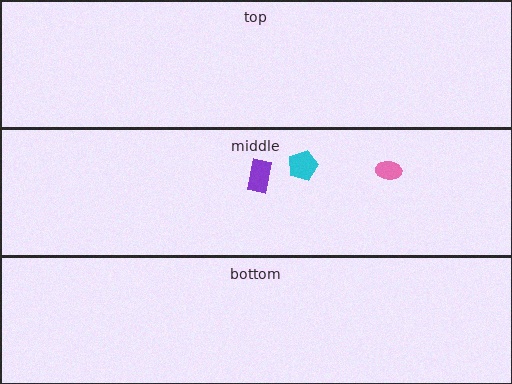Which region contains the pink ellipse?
The middle region.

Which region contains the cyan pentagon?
The middle region.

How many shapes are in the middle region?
3.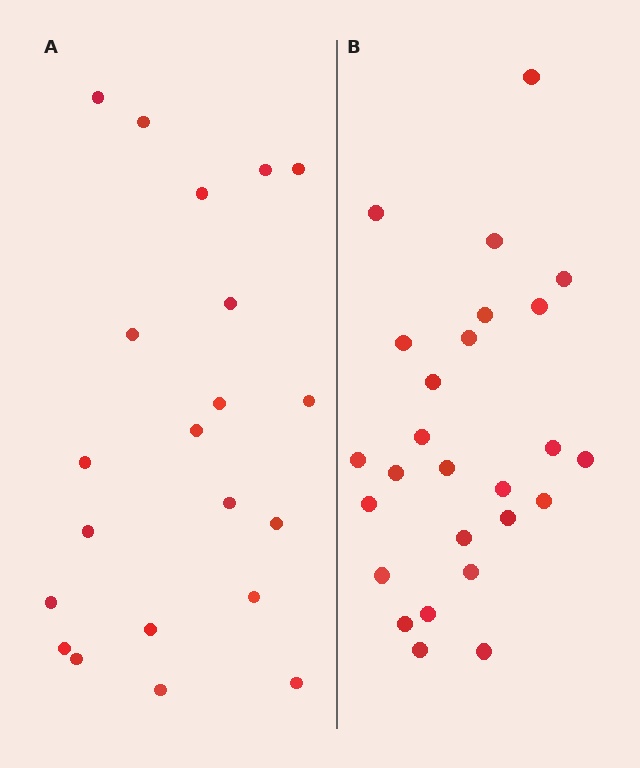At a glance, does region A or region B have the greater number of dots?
Region B (the right region) has more dots.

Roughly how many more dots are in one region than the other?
Region B has about 5 more dots than region A.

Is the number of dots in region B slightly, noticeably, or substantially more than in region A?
Region B has only slightly more — the two regions are fairly close. The ratio is roughly 1.2 to 1.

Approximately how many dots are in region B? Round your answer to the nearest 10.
About 30 dots. (The exact count is 26, which rounds to 30.)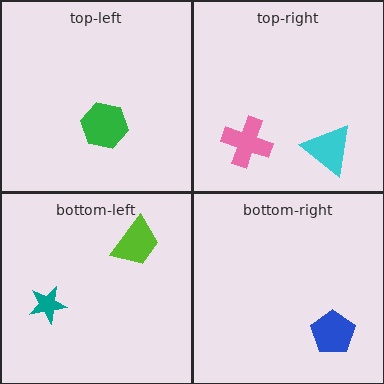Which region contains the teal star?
The bottom-left region.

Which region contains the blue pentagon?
The bottom-right region.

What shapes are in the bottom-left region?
The teal star, the lime trapezoid.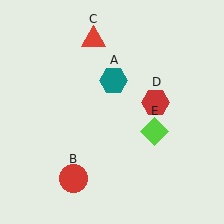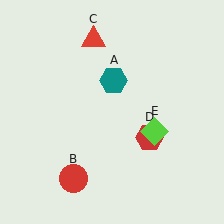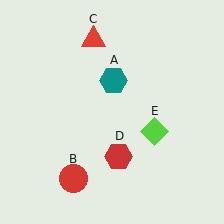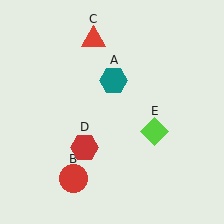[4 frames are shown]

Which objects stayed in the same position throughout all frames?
Teal hexagon (object A) and red circle (object B) and red triangle (object C) and lime diamond (object E) remained stationary.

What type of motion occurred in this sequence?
The red hexagon (object D) rotated clockwise around the center of the scene.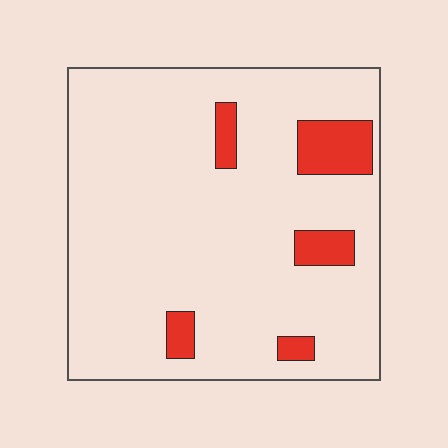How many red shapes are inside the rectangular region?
5.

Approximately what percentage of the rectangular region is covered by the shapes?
Approximately 10%.